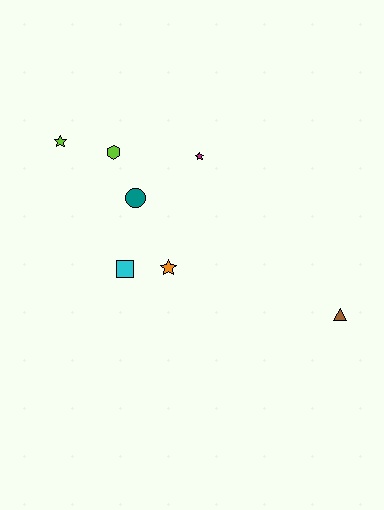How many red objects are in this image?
There are no red objects.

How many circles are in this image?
There is 1 circle.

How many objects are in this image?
There are 7 objects.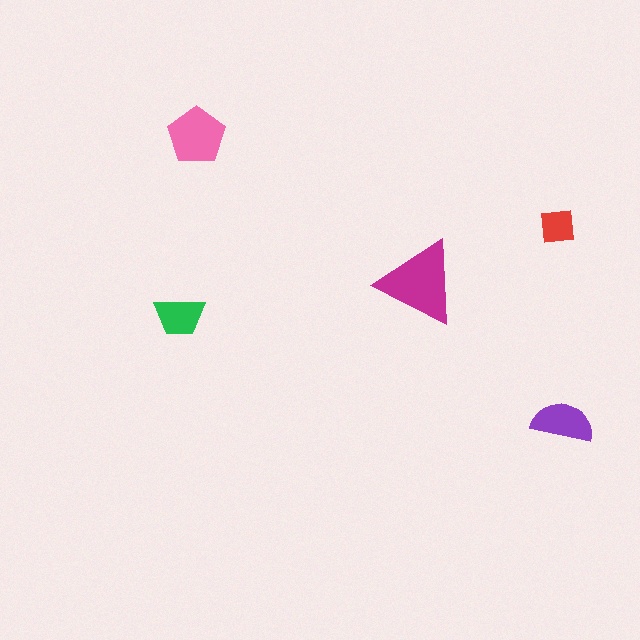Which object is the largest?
The magenta triangle.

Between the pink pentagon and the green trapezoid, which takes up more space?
The pink pentagon.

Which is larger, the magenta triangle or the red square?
The magenta triangle.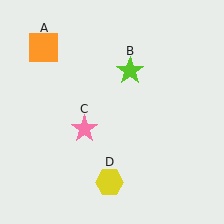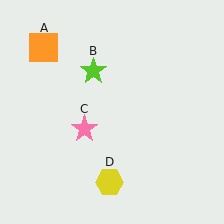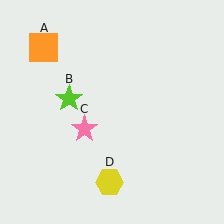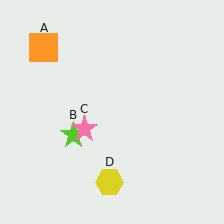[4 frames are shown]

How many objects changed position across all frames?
1 object changed position: lime star (object B).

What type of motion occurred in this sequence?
The lime star (object B) rotated counterclockwise around the center of the scene.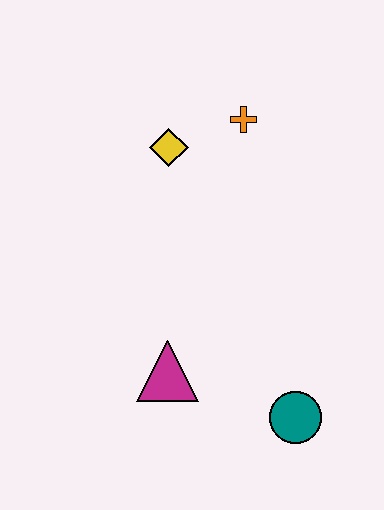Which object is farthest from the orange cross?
The teal circle is farthest from the orange cross.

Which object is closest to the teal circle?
The magenta triangle is closest to the teal circle.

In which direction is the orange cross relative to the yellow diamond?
The orange cross is to the right of the yellow diamond.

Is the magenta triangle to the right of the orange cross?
No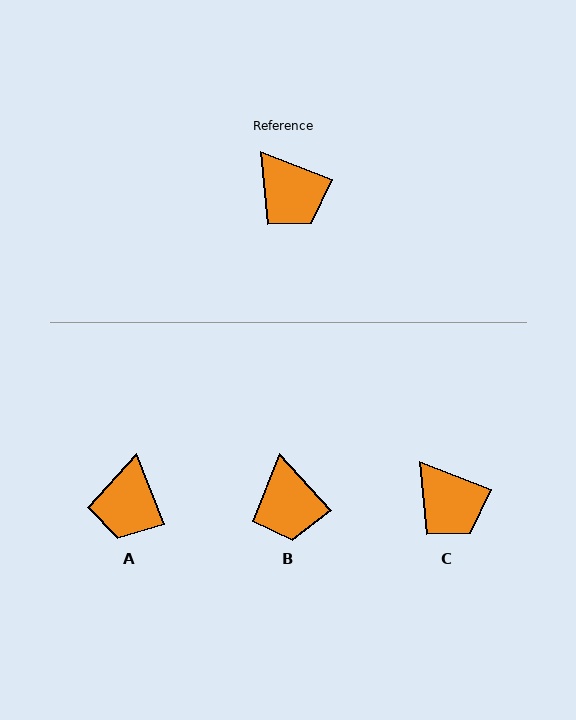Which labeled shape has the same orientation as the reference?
C.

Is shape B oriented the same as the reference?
No, it is off by about 27 degrees.